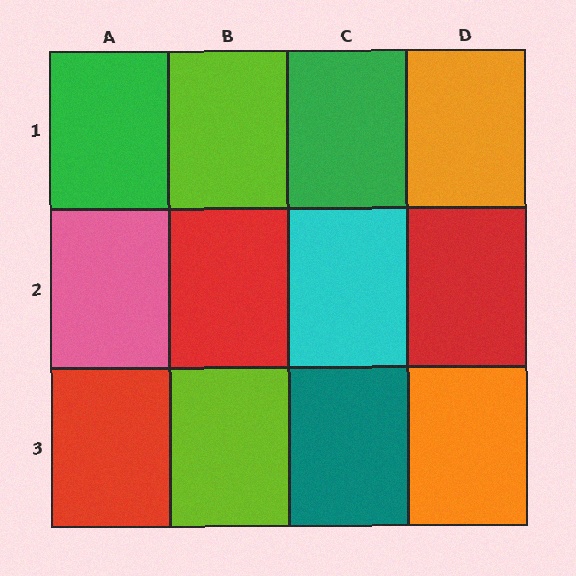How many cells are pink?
1 cell is pink.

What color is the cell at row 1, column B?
Lime.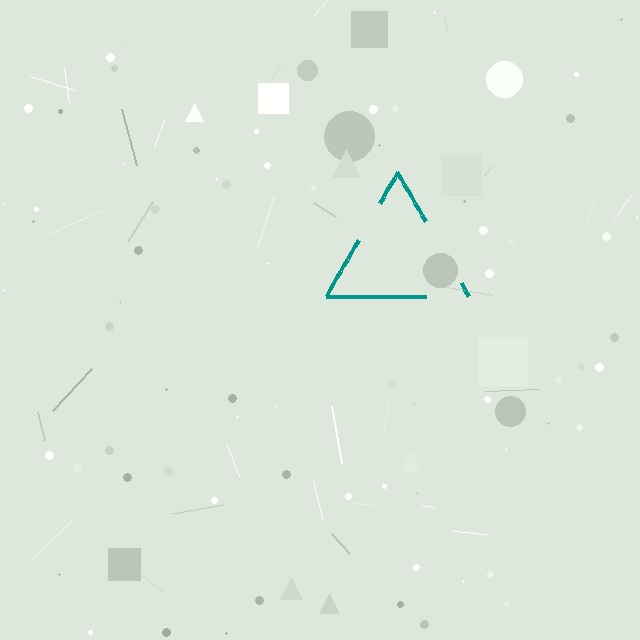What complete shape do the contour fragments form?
The contour fragments form a triangle.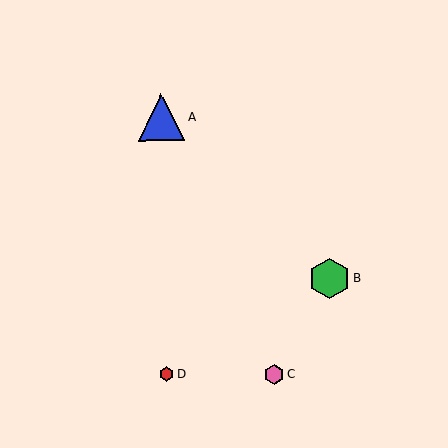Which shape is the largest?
The blue triangle (labeled A) is the largest.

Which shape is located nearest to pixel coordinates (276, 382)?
The pink hexagon (labeled C) at (274, 375) is nearest to that location.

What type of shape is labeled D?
Shape D is a red hexagon.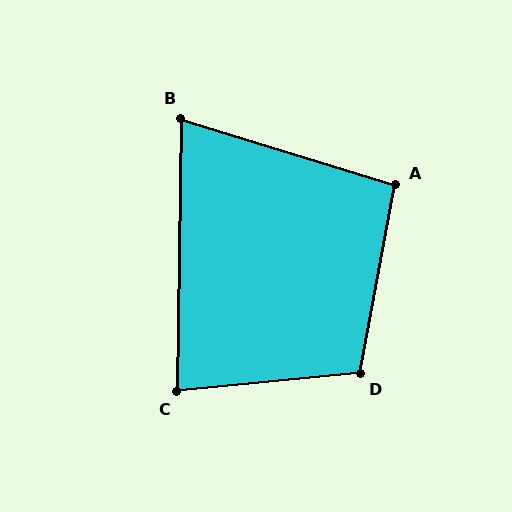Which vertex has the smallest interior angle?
B, at approximately 74 degrees.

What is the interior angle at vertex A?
Approximately 96 degrees (obtuse).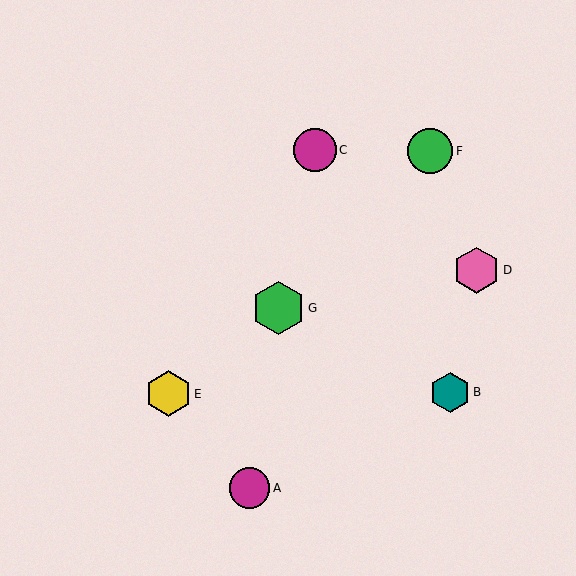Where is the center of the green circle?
The center of the green circle is at (430, 151).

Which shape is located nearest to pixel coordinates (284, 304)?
The green hexagon (labeled G) at (279, 308) is nearest to that location.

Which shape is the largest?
The green hexagon (labeled G) is the largest.